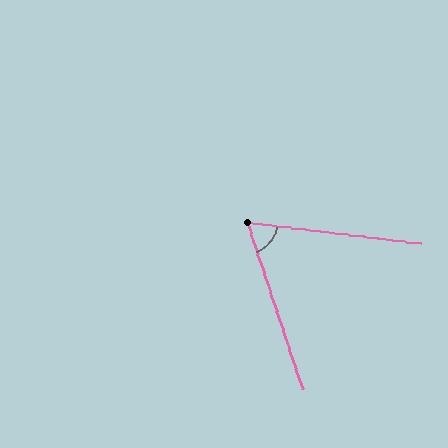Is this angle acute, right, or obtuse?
It is acute.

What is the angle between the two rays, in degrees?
Approximately 65 degrees.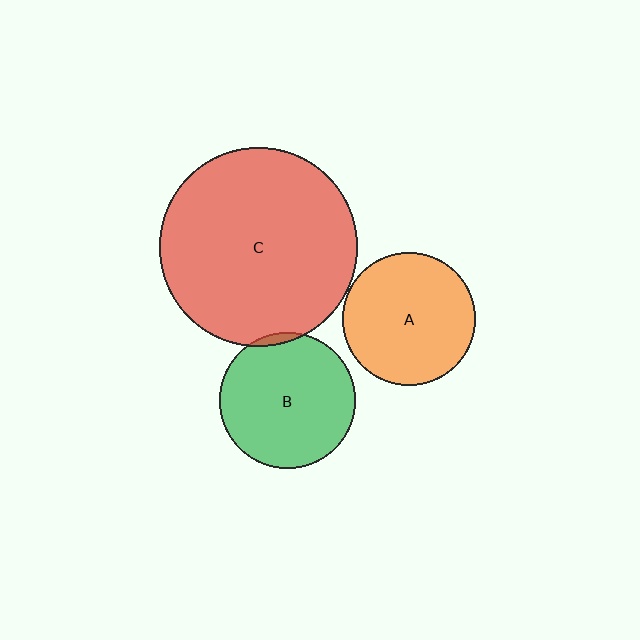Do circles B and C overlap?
Yes.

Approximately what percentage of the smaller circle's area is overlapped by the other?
Approximately 5%.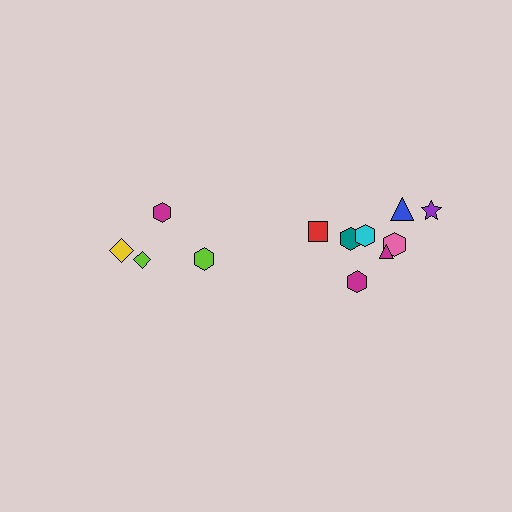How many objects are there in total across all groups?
There are 12 objects.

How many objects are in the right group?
There are 8 objects.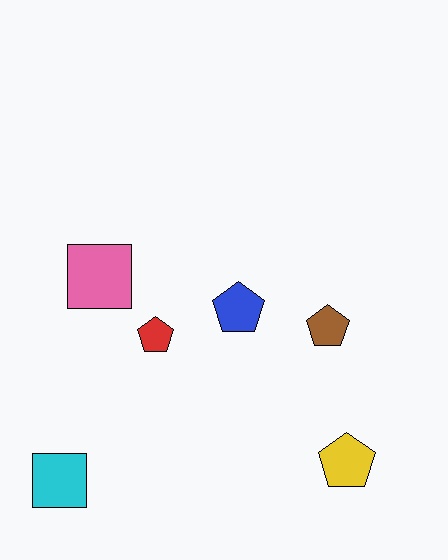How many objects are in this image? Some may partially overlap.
There are 6 objects.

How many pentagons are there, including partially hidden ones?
There are 4 pentagons.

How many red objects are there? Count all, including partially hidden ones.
There is 1 red object.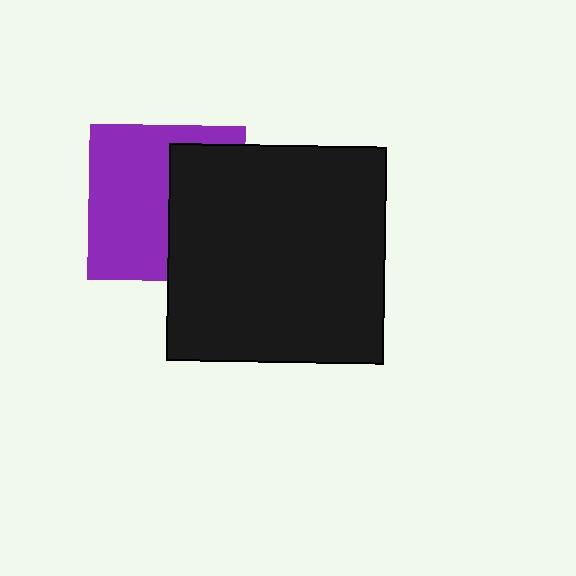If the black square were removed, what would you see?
You would see the complete purple square.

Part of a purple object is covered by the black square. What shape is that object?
It is a square.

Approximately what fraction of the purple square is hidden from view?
Roughly 43% of the purple square is hidden behind the black square.